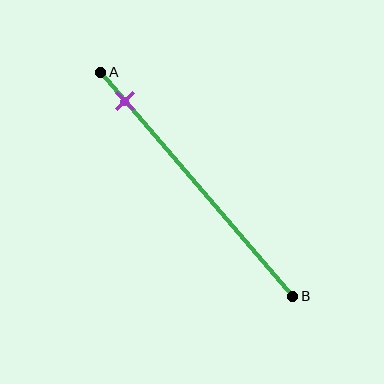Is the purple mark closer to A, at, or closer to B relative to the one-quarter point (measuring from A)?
The purple mark is closer to point A than the one-quarter point of segment AB.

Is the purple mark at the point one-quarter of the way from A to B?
No, the mark is at about 15% from A, not at the 25% one-quarter point.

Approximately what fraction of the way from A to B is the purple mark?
The purple mark is approximately 15% of the way from A to B.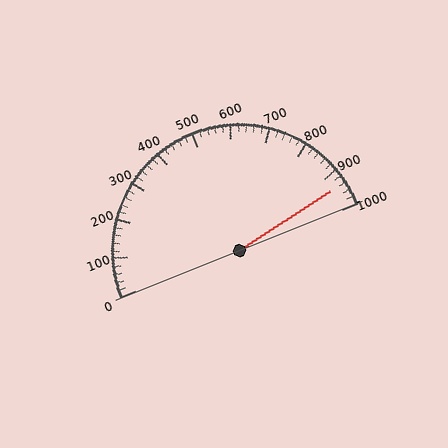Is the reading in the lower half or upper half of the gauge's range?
The reading is in the upper half of the range (0 to 1000).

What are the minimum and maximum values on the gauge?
The gauge ranges from 0 to 1000.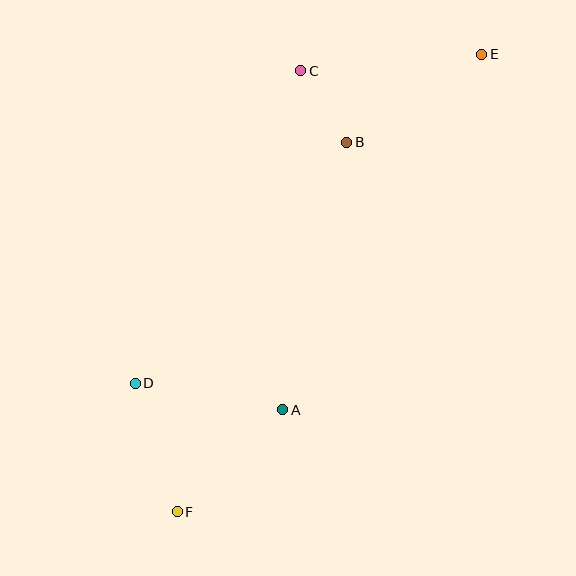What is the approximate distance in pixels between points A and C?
The distance between A and C is approximately 340 pixels.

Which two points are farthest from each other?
Points E and F are farthest from each other.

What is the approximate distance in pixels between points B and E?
The distance between B and E is approximately 161 pixels.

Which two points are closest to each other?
Points B and C are closest to each other.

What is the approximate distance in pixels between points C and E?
The distance between C and E is approximately 182 pixels.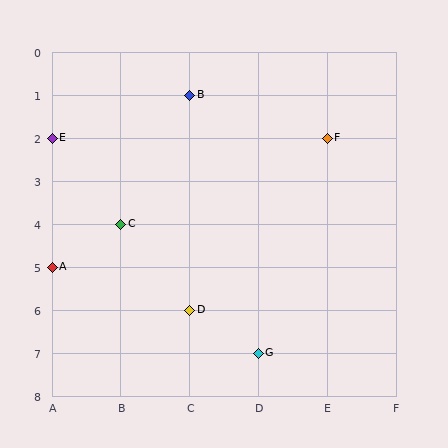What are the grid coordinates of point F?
Point F is at grid coordinates (E, 2).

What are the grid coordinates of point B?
Point B is at grid coordinates (C, 1).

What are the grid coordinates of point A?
Point A is at grid coordinates (A, 5).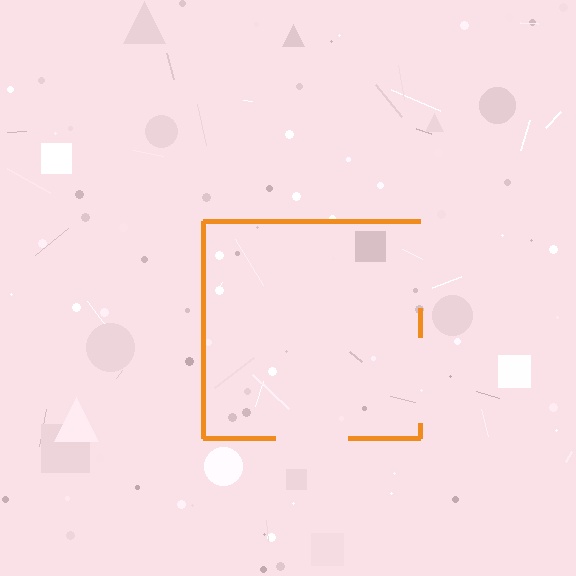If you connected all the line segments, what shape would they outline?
They would outline a square.